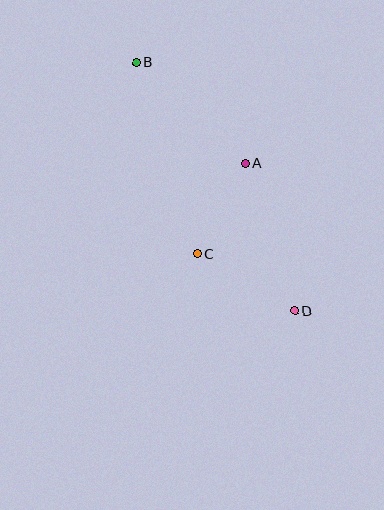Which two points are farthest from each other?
Points B and D are farthest from each other.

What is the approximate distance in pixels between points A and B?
The distance between A and B is approximately 148 pixels.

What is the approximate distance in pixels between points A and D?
The distance between A and D is approximately 155 pixels.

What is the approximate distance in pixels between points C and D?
The distance between C and D is approximately 113 pixels.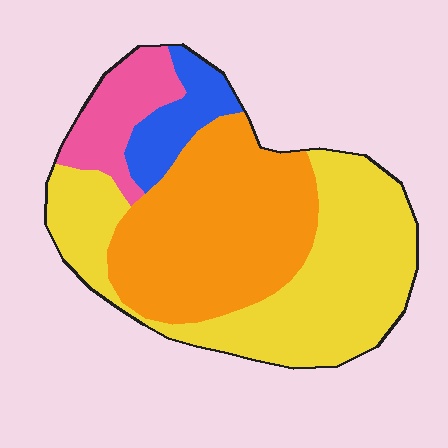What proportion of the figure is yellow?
Yellow covers 42% of the figure.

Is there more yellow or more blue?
Yellow.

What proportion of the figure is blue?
Blue takes up less than a quarter of the figure.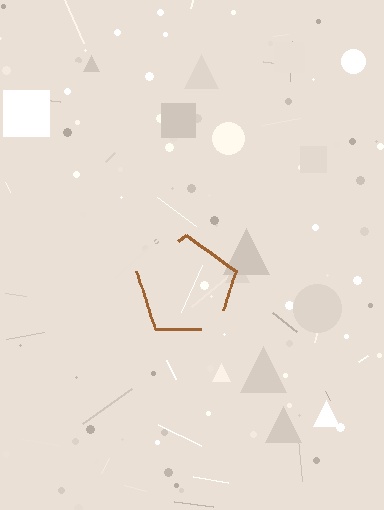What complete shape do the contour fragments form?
The contour fragments form a pentagon.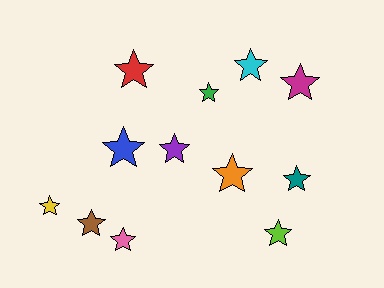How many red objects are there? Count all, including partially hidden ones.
There is 1 red object.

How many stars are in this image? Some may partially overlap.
There are 12 stars.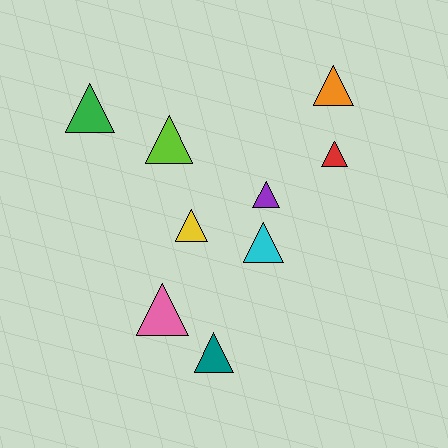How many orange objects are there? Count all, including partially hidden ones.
There is 1 orange object.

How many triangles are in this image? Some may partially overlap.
There are 9 triangles.